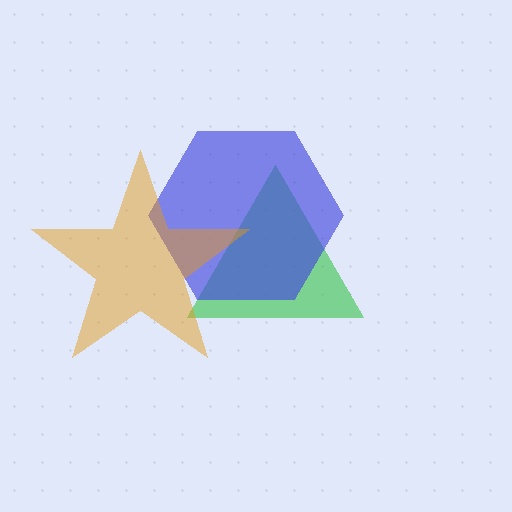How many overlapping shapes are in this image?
There are 3 overlapping shapes in the image.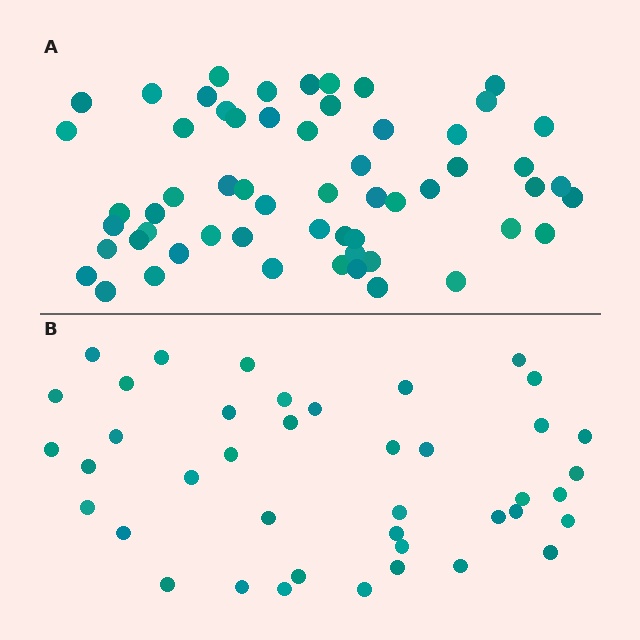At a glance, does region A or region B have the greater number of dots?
Region A (the top region) has more dots.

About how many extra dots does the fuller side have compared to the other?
Region A has approximately 15 more dots than region B.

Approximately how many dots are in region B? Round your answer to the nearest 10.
About 40 dots. (The exact count is 41, which rounds to 40.)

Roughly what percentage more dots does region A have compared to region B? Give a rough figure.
About 40% more.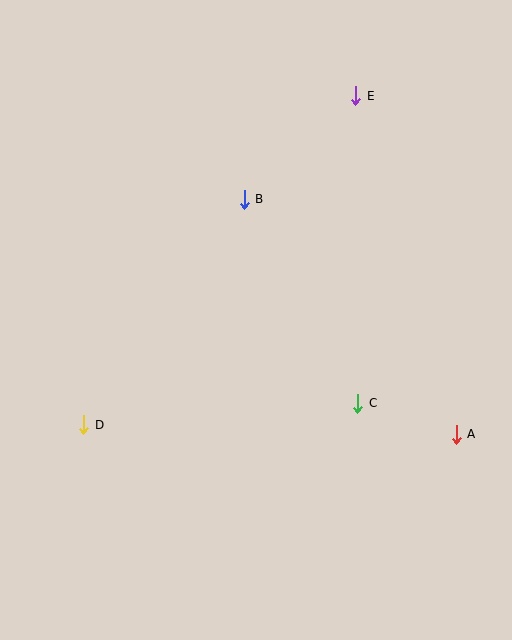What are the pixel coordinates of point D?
Point D is at (84, 425).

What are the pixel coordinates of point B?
Point B is at (244, 199).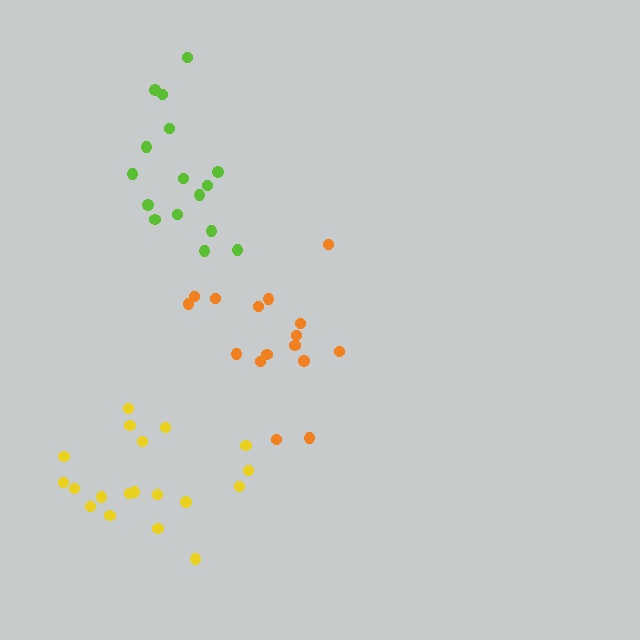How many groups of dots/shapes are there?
There are 3 groups.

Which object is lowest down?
The yellow cluster is bottommost.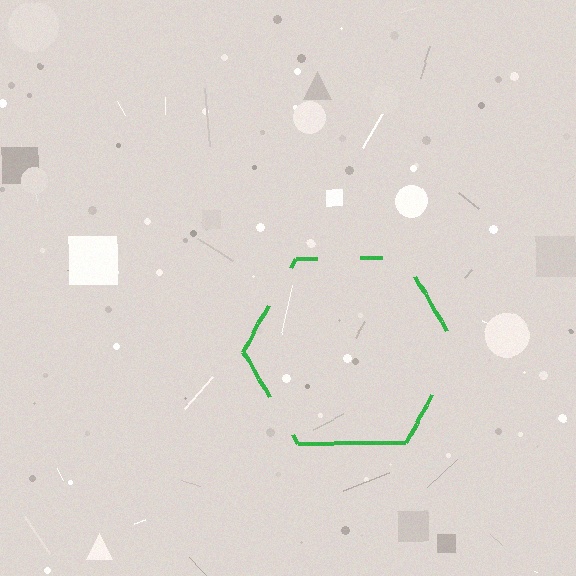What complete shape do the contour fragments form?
The contour fragments form a hexagon.